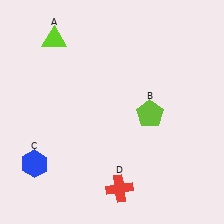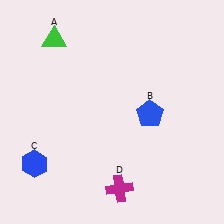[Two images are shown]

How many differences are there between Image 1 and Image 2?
There are 3 differences between the two images.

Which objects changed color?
A changed from lime to green. B changed from lime to blue. D changed from red to magenta.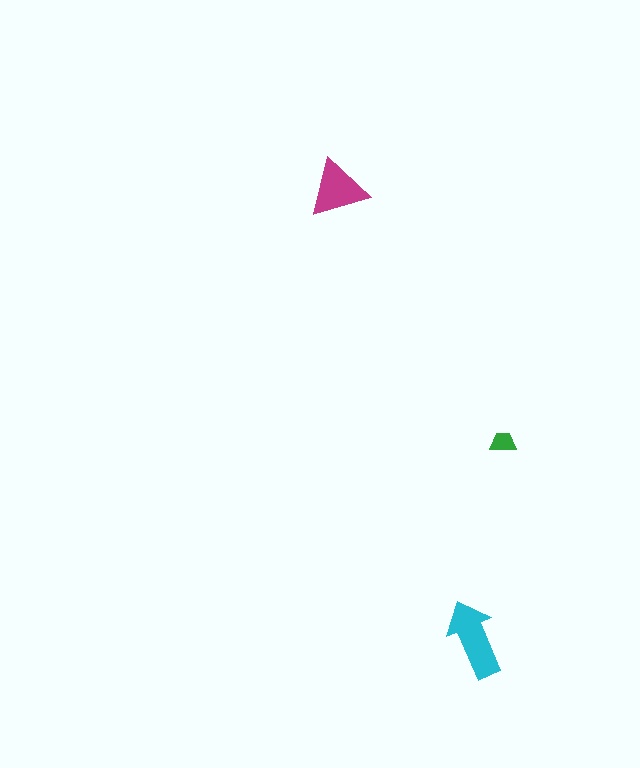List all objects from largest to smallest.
The cyan arrow, the magenta triangle, the green trapezoid.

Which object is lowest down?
The cyan arrow is bottommost.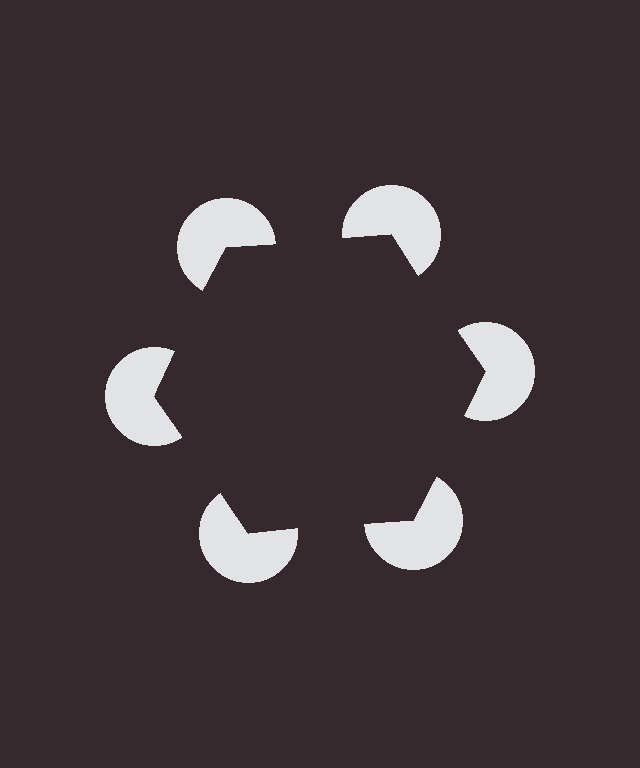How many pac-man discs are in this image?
There are 6 — one at each vertex of the illusory hexagon.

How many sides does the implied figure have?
6 sides.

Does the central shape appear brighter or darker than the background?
It typically appears slightly darker than the background, even though no actual brightness change is drawn.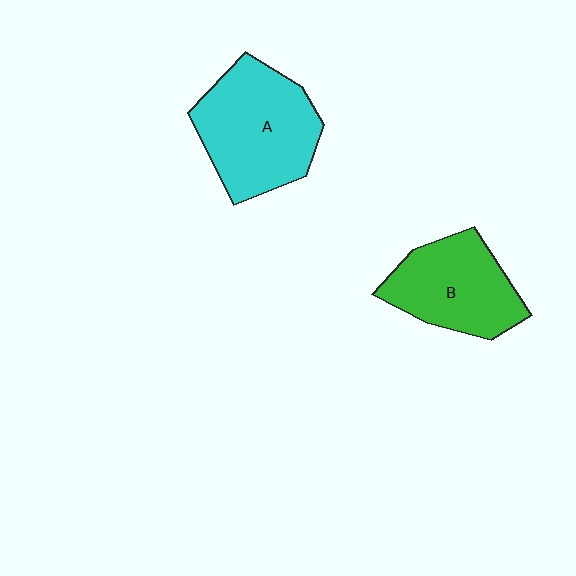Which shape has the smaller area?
Shape B (green).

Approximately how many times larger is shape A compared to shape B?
Approximately 1.2 times.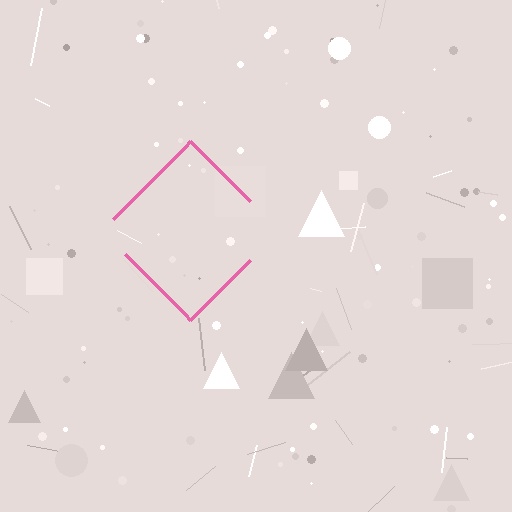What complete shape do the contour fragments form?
The contour fragments form a diamond.